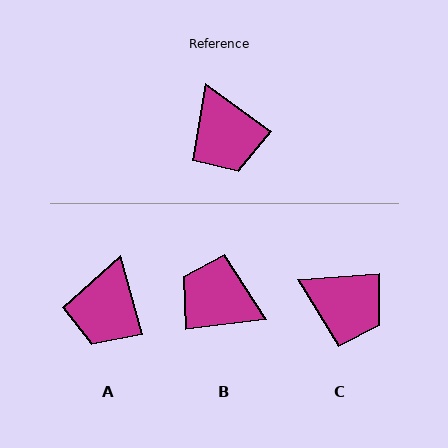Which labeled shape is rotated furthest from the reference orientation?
B, about 137 degrees away.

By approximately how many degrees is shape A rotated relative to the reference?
Approximately 38 degrees clockwise.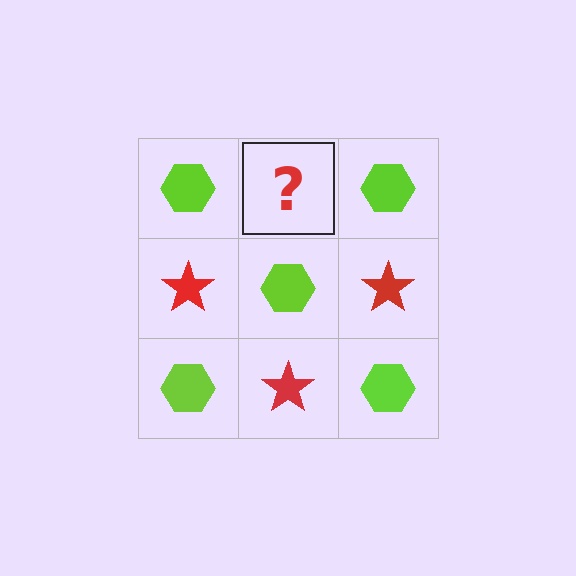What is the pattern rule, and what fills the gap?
The rule is that it alternates lime hexagon and red star in a checkerboard pattern. The gap should be filled with a red star.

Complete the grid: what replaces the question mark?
The question mark should be replaced with a red star.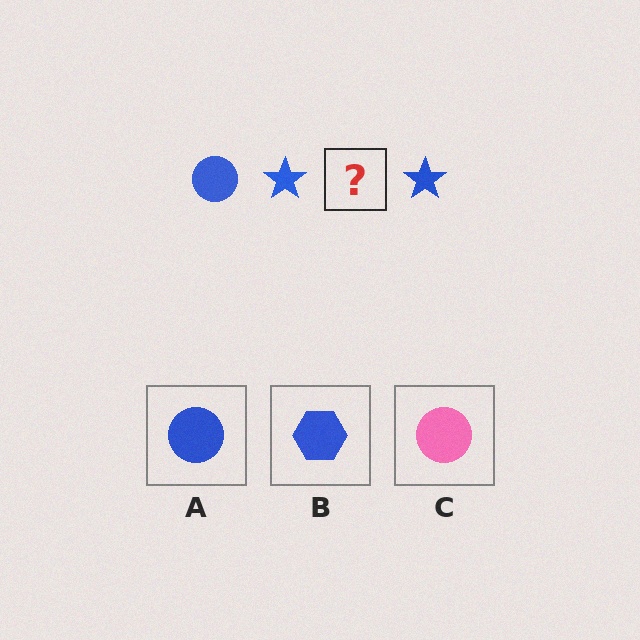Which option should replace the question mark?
Option A.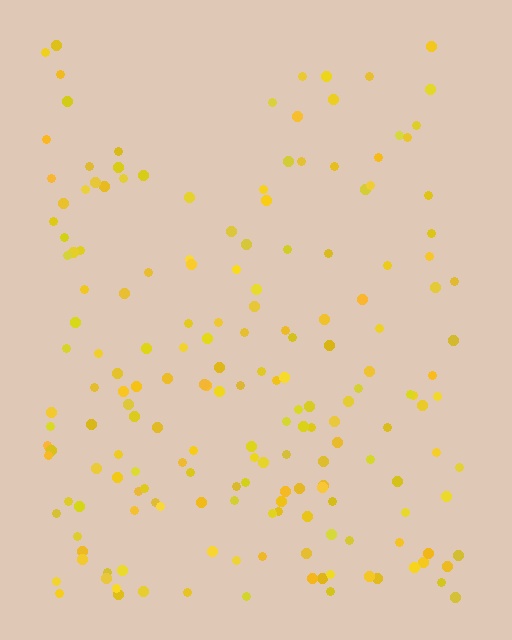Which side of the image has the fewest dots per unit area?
The top.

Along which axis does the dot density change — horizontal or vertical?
Vertical.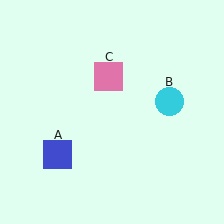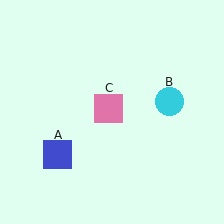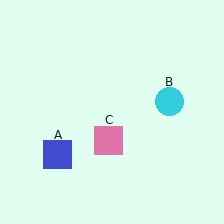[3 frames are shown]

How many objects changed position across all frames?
1 object changed position: pink square (object C).